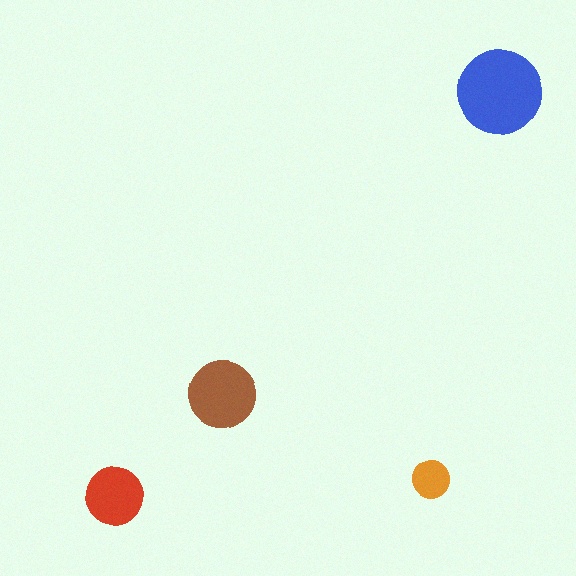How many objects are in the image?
There are 4 objects in the image.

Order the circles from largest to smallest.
the blue one, the brown one, the red one, the orange one.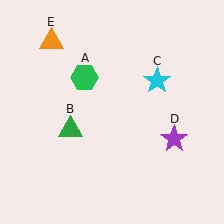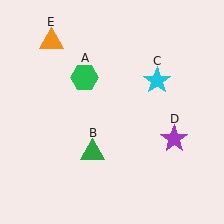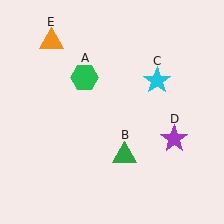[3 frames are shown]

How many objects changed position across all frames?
1 object changed position: green triangle (object B).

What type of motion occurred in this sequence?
The green triangle (object B) rotated counterclockwise around the center of the scene.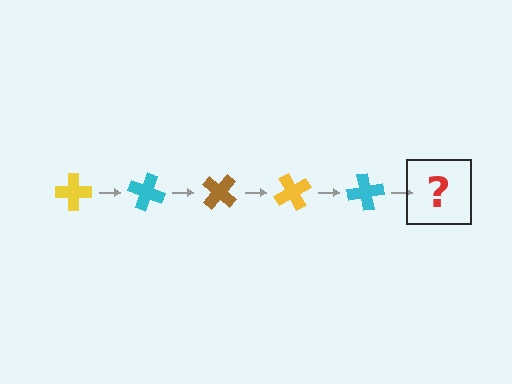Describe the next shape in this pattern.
It should be a brown cross, rotated 100 degrees from the start.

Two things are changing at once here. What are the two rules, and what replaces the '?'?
The two rules are that it rotates 20 degrees each step and the color cycles through yellow, cyan, and brown. The '?' should be a brown cross, rotated 100 degrees from the start.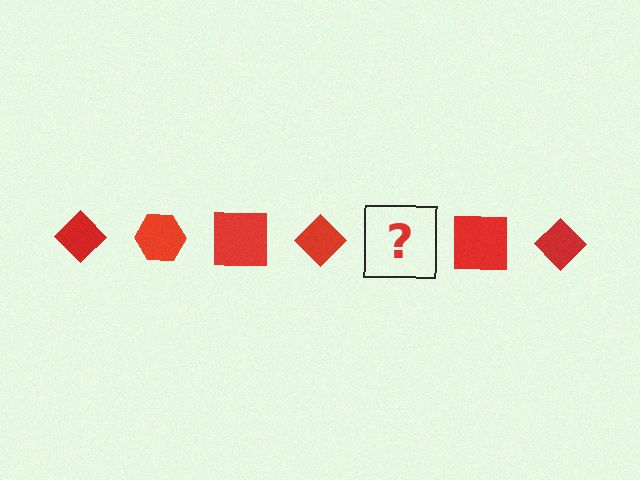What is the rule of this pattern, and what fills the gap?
The rule is that the pattern cycles through diamond, hexagon, square shapes in red. The gap should be filled with a red hexagon.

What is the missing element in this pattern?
The missing element is a red hexagon.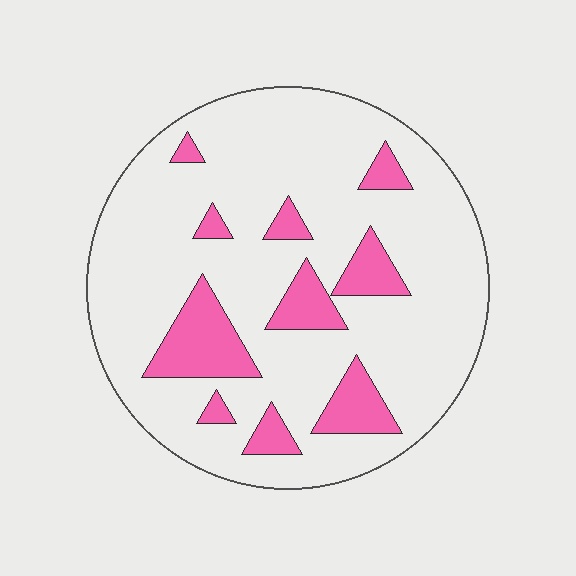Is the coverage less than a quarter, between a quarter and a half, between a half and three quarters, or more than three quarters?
Less than a quarter.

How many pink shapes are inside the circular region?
10.